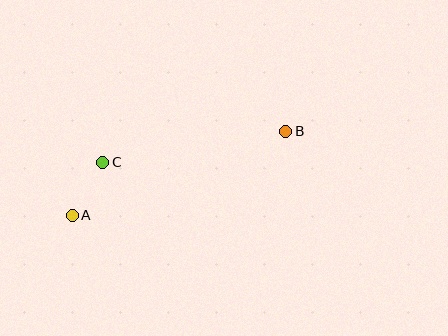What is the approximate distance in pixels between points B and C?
The distance between B and C is approximately 186 pixels.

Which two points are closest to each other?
Points A and C are closest to each other.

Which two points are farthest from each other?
Points A and B are farthest from each other.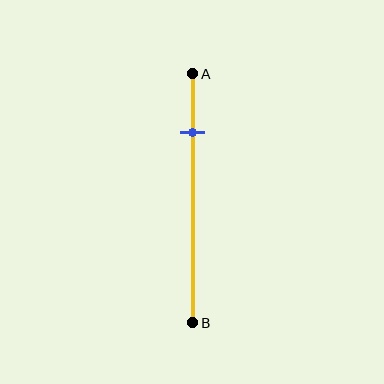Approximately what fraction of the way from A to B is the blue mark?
The blue mark is approximately 25% of the way from A to B.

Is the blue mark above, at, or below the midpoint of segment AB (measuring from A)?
The blue mark is above the midpoint of segment AB.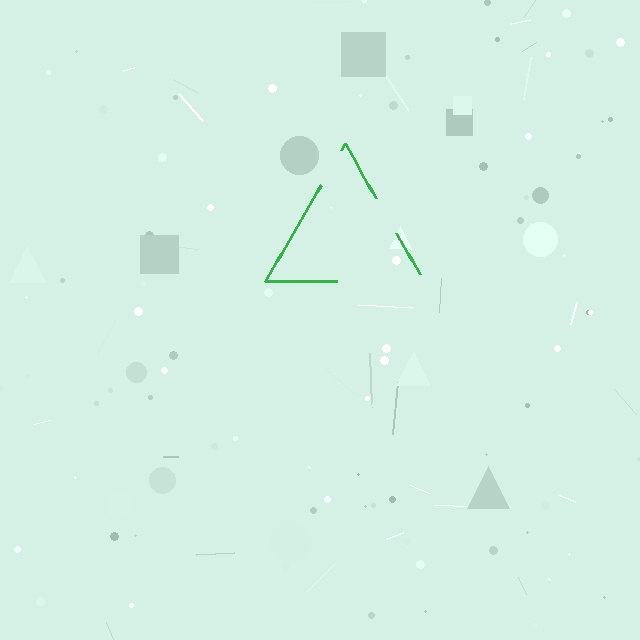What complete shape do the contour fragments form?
The contour fragments form a triangle.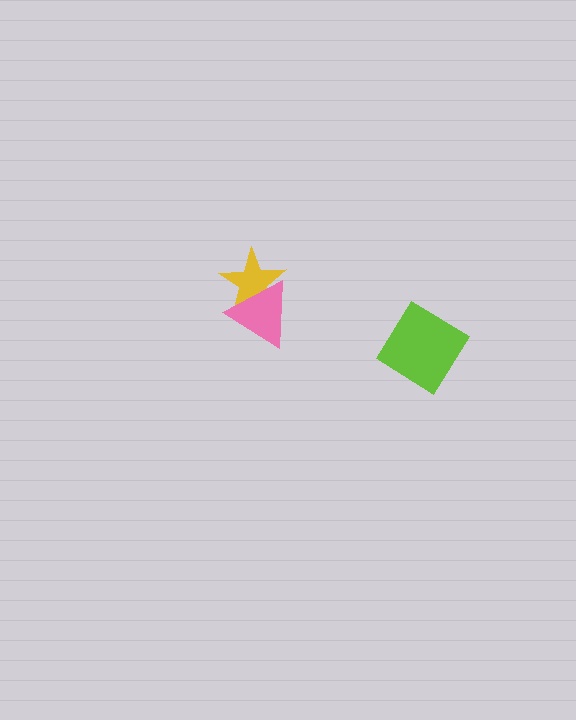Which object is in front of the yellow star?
The pink triangle is in front of the yellow star.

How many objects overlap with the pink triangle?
1 object overlaps with the pink triangle.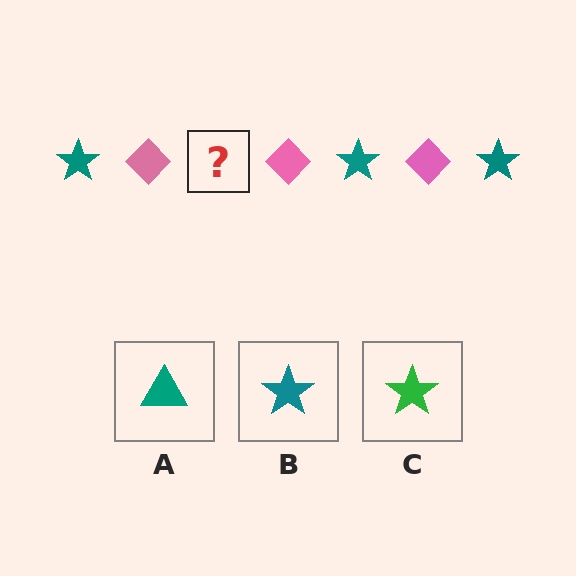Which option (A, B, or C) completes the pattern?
B.